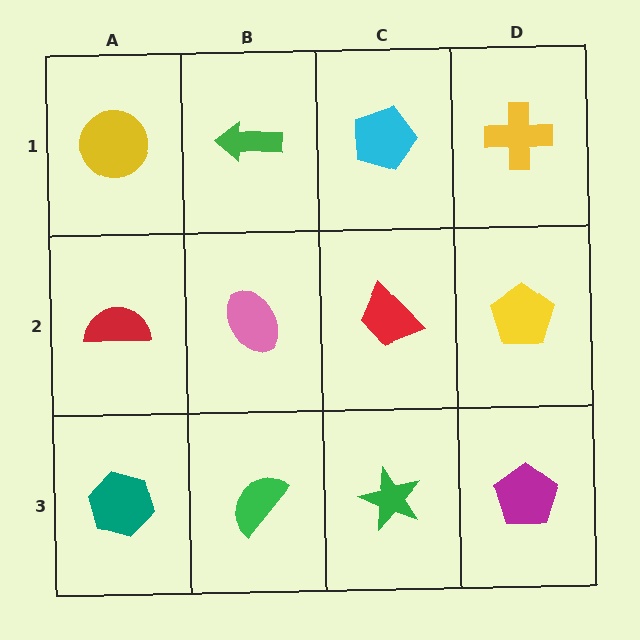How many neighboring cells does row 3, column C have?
3.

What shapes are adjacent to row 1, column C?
A red trapezoid (row 2, column C), a green arrow (row 1, column B), a yellow cross (row 1, column D).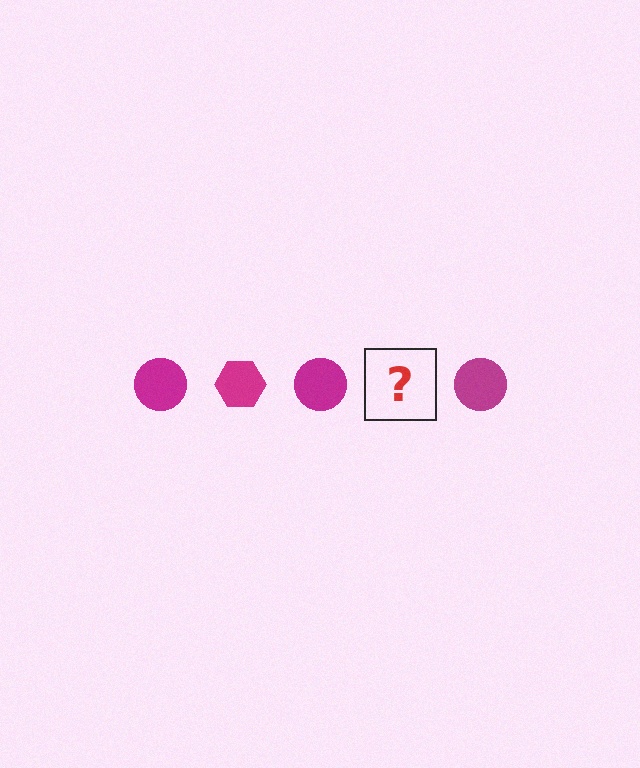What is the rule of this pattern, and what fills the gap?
The rule is that the pattern cycles through circle, hexagon shapes in magenta. The gap should be filled with a magenta hexagon.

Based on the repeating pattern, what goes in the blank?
The blank should be a magenta hexagon.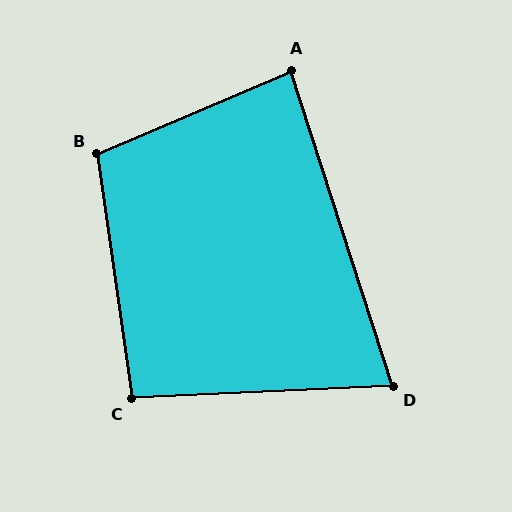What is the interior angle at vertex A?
Approximately 85 degrees (acute).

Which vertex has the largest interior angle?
B, at approximately 105 degrees.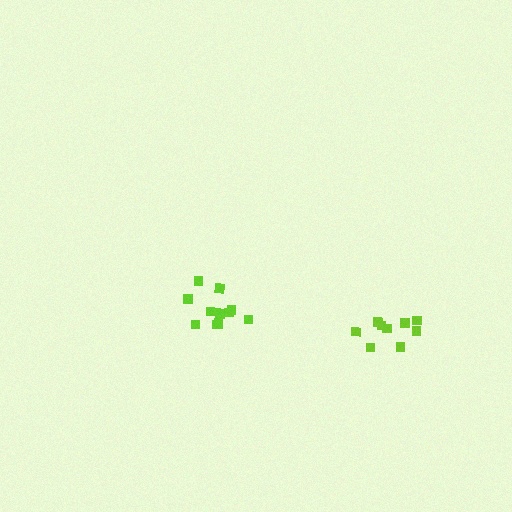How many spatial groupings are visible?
There are 2 spatial groupings.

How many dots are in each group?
Group 1: 10 dots, Group 2: 11 dots (21 total).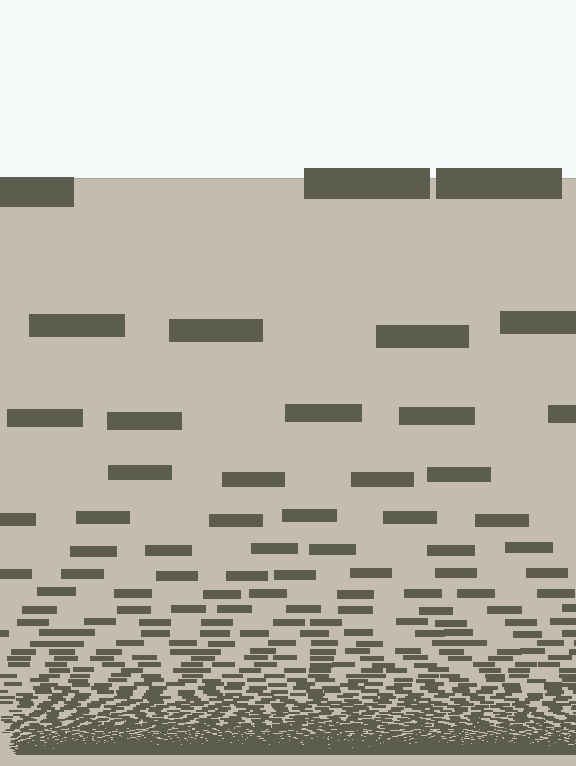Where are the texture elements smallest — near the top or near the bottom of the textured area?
Near the bottom.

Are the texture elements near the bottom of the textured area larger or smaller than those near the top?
Smaller. The gradient is inverted — elements near the bottom are smaller and denser.